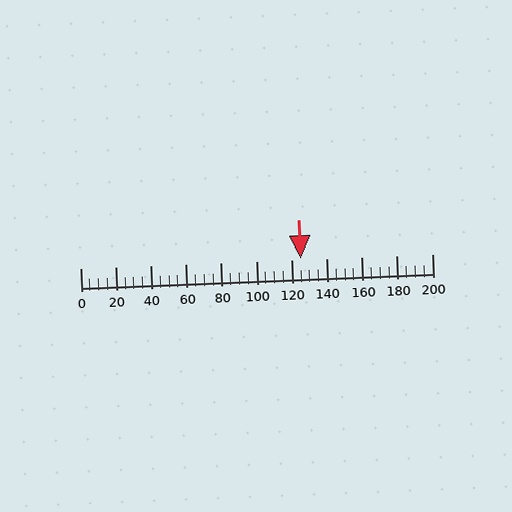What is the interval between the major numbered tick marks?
The major tick marks are spaced 20 units apart.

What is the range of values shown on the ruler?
The ruler shows values from 0 to 200.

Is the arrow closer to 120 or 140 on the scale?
The arrow is closer to 120.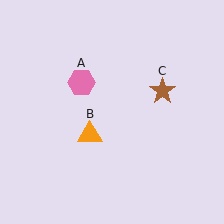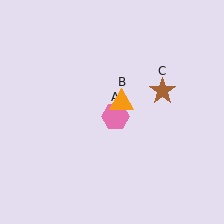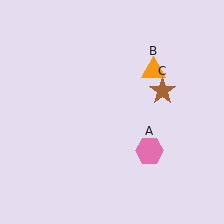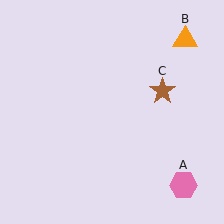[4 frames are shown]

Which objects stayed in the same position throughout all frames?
Brown star (object C) remained stationary.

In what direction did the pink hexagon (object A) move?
The pink hexagon (object A) moved down and to the right.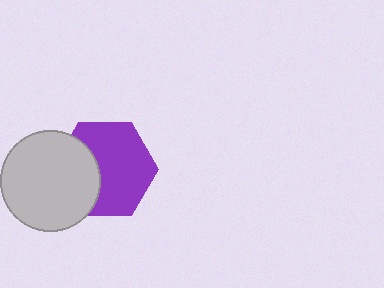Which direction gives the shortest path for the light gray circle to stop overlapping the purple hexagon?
Moving left gives the shortest separation.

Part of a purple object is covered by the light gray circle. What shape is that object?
It is a hexagon.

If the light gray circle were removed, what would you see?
You would see the complete purple hexagon.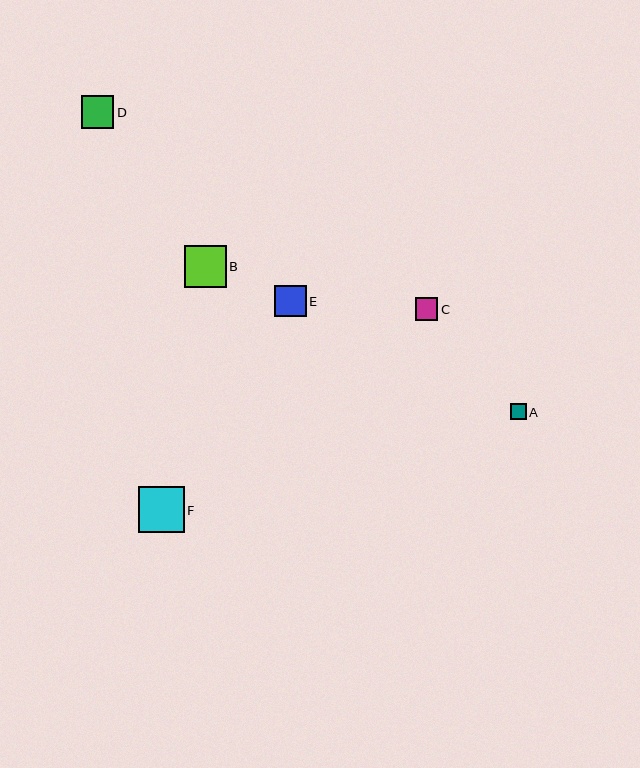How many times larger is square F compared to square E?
Square F is approximately 1.5 times the size of square E.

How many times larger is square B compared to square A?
Square B is approximately 2.6 times the size of square A.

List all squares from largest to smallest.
From largest to smallest: F, B, D, E, C, A.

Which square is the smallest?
Square A is the smallest with a size of approximately 16 pixels.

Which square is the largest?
Square F is the largest with a size of approximately 46 pixels.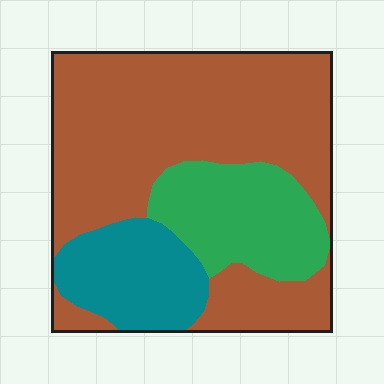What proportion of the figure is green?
Green covers 20% of the figure.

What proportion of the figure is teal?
Teal takes up between a sixth and a third of the figure.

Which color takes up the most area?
Brown, at roughly 65%.